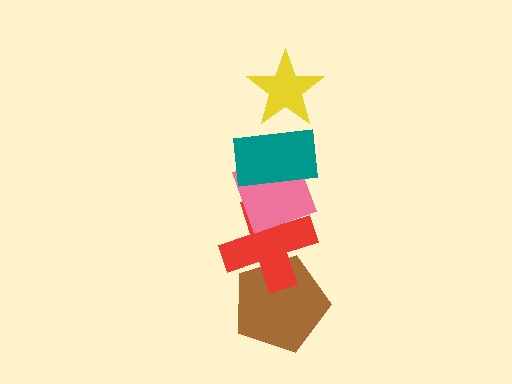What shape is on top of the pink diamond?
The teal rectangle is on top of the pink diamond.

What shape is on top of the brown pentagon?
The red cross is on top of the brown pentagon.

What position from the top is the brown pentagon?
The brown pentagon is 5th from the top.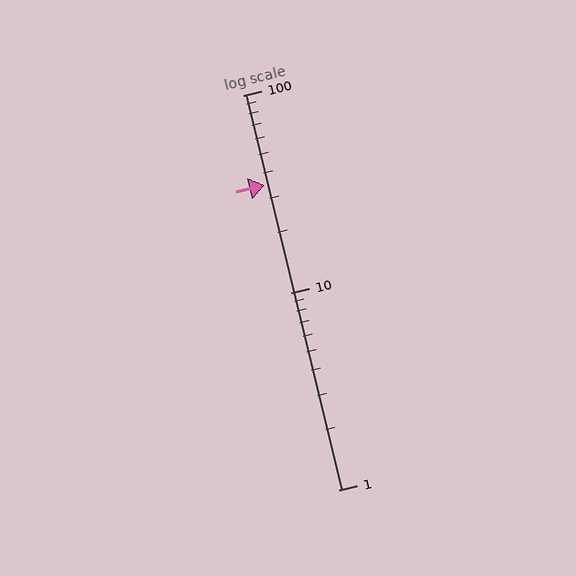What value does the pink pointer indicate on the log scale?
The pointer indicates approximately 35.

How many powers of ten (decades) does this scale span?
The scale spans 2 decades, from 1 to 100.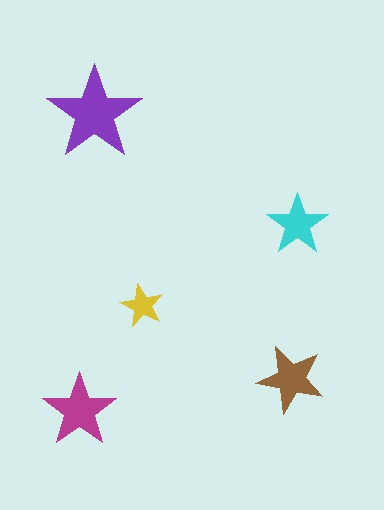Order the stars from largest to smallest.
the purple one, the magenta one, the brown one, the cyan one, the yellow one.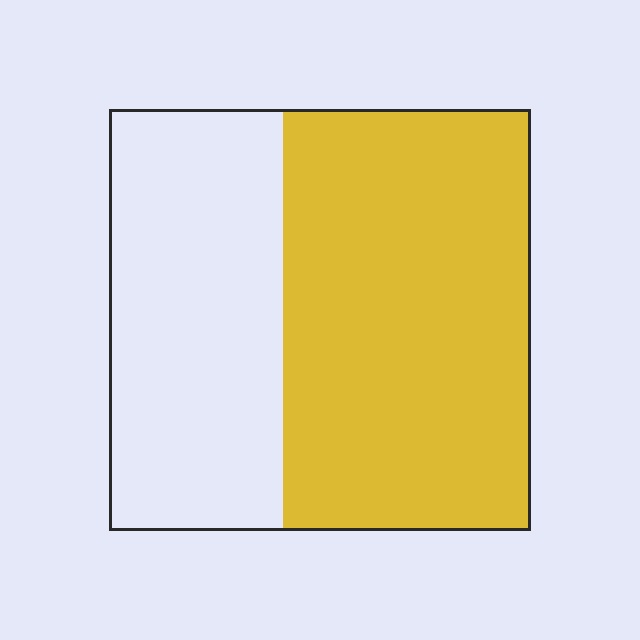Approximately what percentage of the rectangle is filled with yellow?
Approximately 60%.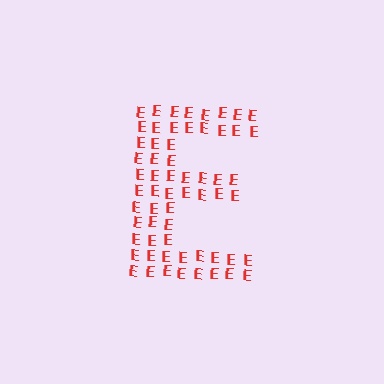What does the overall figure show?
The overall figure shows the letter E.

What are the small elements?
The small elements are letter E's.